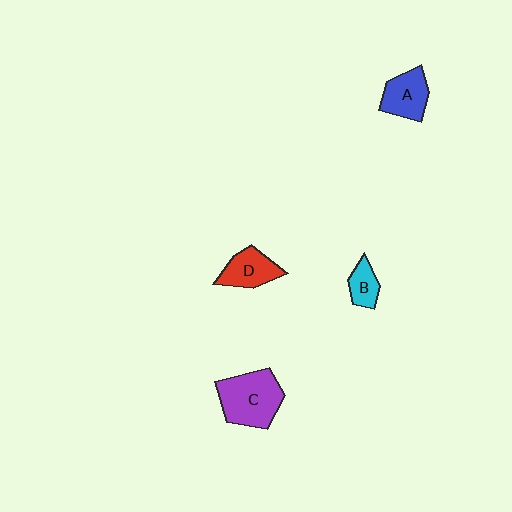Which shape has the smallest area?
Shape B (cyan).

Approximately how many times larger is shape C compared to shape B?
Approximately 2.6 times.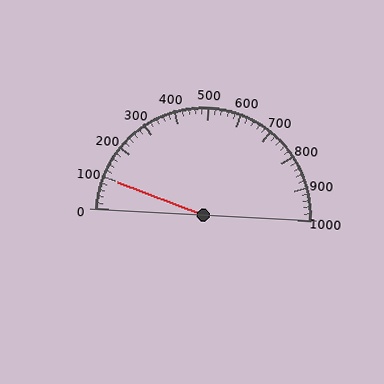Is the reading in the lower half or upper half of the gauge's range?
The reading is in the lower half of the range (0 to 1000).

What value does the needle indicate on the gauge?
The needle indicates approximately 100.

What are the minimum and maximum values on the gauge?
The gauge ranges from 0 to 1000.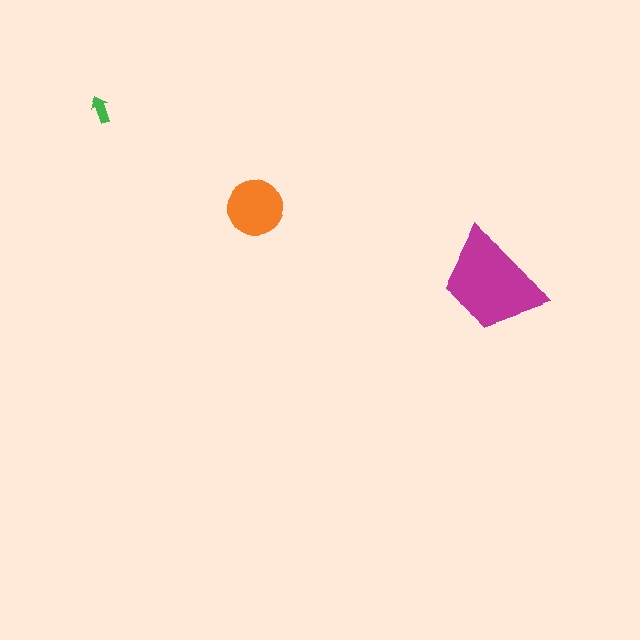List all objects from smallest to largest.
The green arrow, the orange circle, the magenta trapezoid.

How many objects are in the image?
There are 3 objects in the image.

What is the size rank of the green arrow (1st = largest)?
3rd.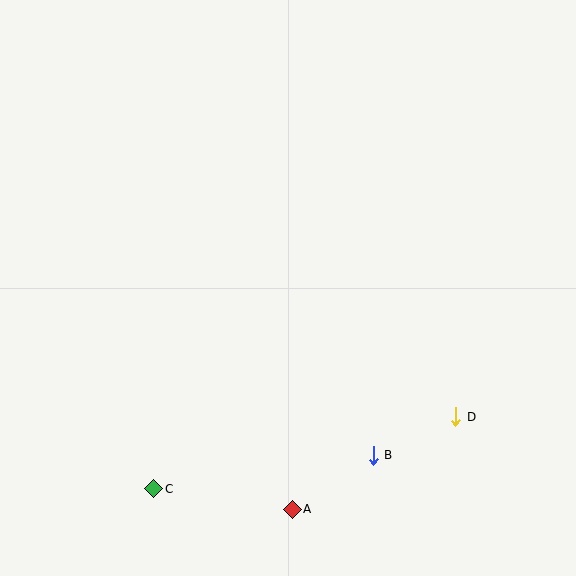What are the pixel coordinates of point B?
Point B is at (373, 455).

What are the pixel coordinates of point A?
Point A is at (292, 510).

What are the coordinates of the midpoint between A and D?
The midpoint between A and D is at (374, 463).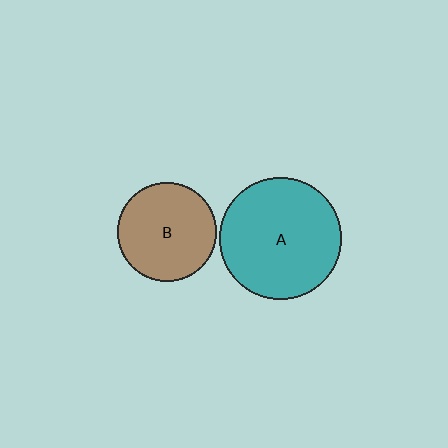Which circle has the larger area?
Circle A (teal).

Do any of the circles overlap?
No, none of the circles overlap.